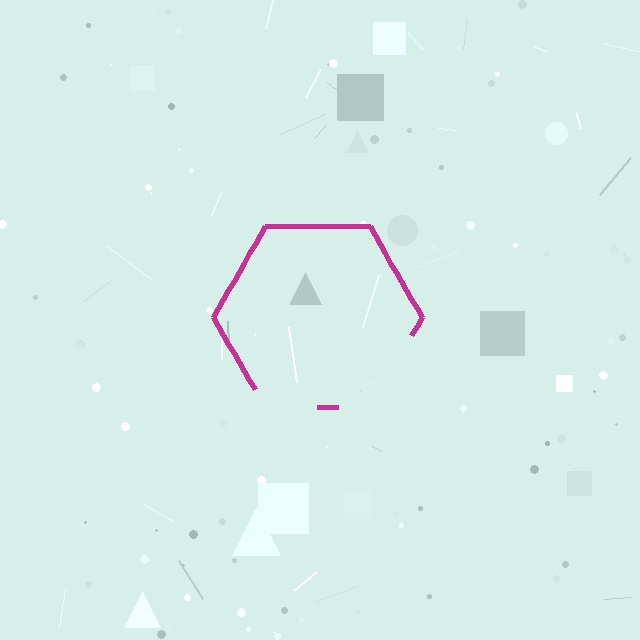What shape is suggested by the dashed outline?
The dashed outline suggests a hexagon.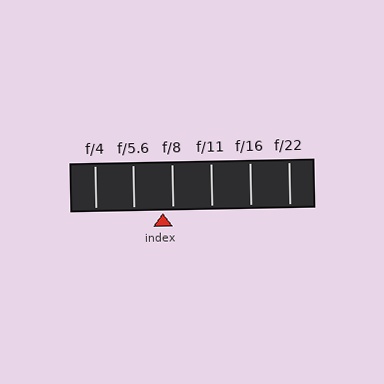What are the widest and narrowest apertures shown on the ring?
The widest aperture shown is f/4 and the narrowest is f/22.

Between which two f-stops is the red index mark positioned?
The index mark is between f/5.6 and f/8.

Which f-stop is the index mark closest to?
The index mark is closest to f/8.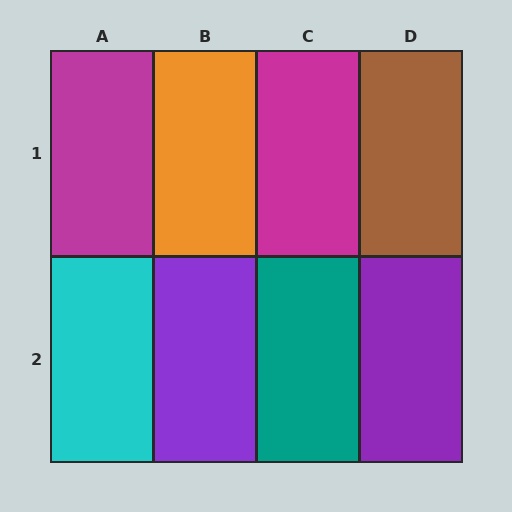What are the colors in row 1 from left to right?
Magenta, orange, magenta, brown.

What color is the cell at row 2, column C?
Teal.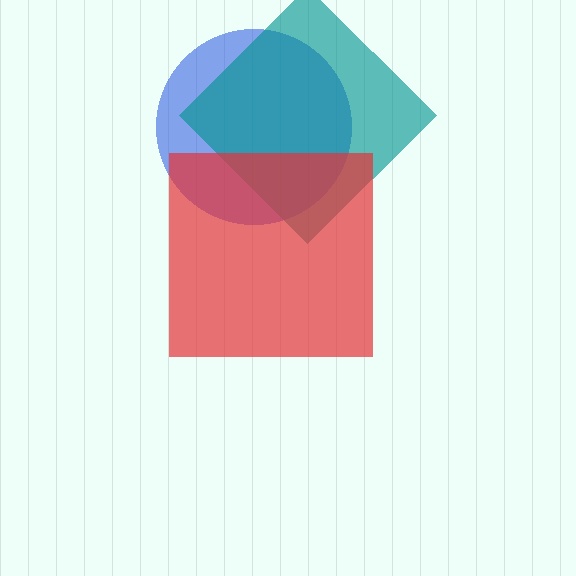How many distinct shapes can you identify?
There are 3 distinct shapes: a blue circle, a teal diamond, a red square.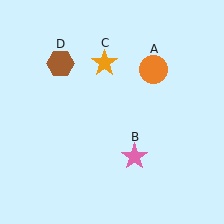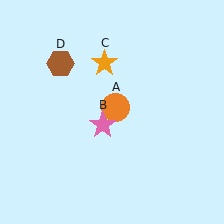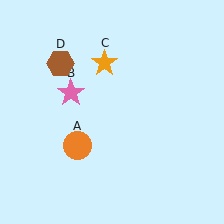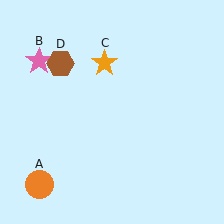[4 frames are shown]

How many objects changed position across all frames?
2 objects changed position: orange circle (object A), pink star (object B).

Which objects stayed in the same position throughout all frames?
Orange star (object C) and brown hexagon (object D) remained stationary.